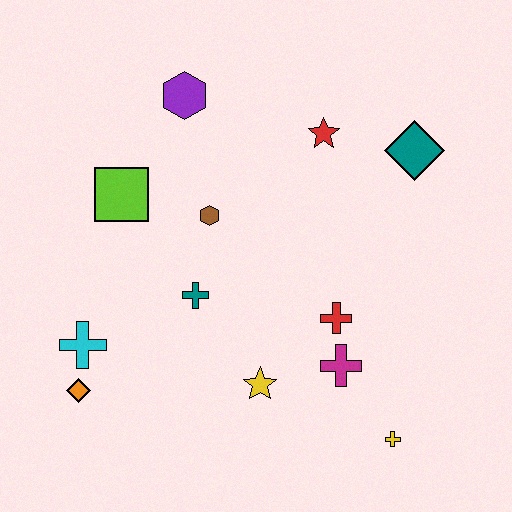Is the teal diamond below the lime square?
No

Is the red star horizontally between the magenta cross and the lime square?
Yes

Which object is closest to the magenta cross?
The red cross is closest to the magenta cross.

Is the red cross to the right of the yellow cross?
No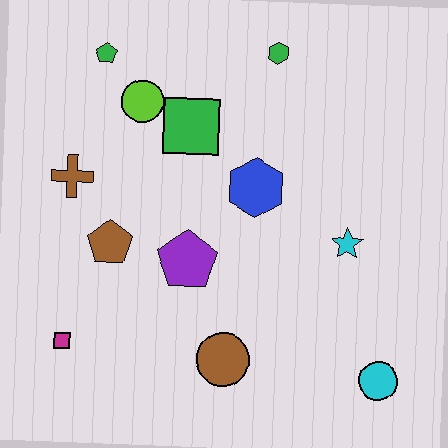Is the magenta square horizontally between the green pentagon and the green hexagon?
No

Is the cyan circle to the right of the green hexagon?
Yes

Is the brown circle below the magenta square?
Yes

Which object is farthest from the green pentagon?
The cyan circle is farthest from the green pentagon.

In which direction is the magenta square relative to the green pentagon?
The magenta square is below the green pentagon.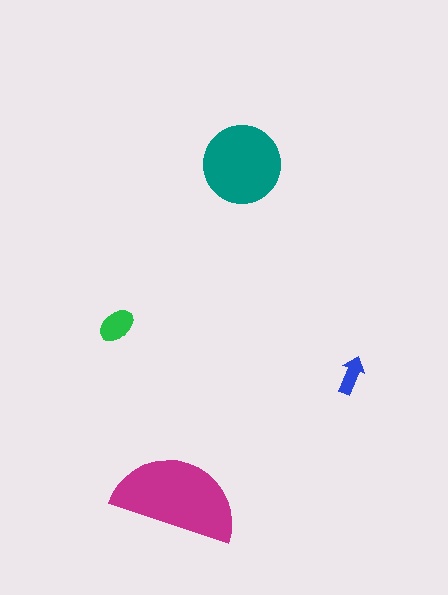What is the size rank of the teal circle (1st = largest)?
2nd.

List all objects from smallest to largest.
The blue arrow, the green ellipse, the teal circle, the magenta semicircle.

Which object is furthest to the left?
The green ellipse is leftmost.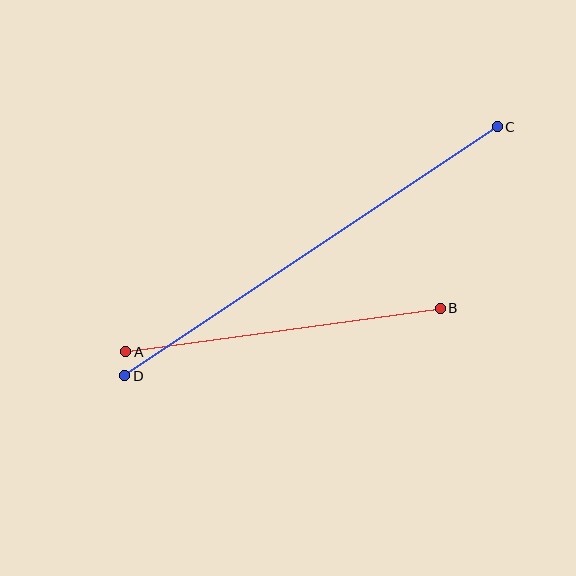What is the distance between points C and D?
The distance is approximately 448 pixels.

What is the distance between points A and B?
The distance is approximately 317 pixels.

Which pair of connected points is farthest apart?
Points C and D are farthest apart.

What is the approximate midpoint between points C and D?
The midpoint is at approximately (311, 251) pixels.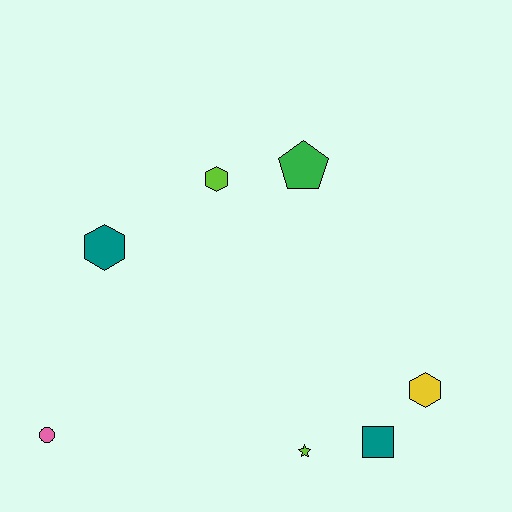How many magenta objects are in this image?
There are no magenta objects.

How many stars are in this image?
There is 1 star.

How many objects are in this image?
There are 7 objects.